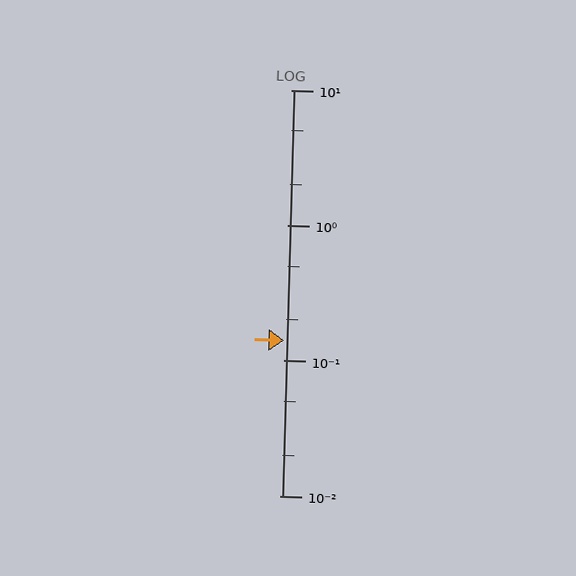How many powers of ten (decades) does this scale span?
The scale spans 3 decades, from 0.01 to 10.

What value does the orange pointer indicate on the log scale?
The pointer indicates approximately 0.14.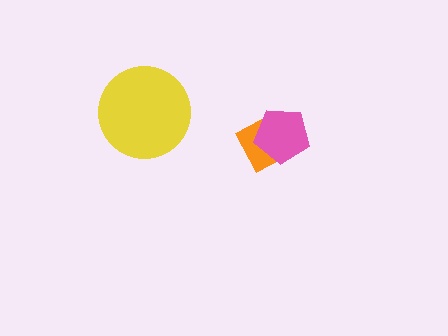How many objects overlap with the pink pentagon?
1 object overlaps with the pink pentagon.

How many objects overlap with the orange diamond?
1 object overlaps with the orange diamond.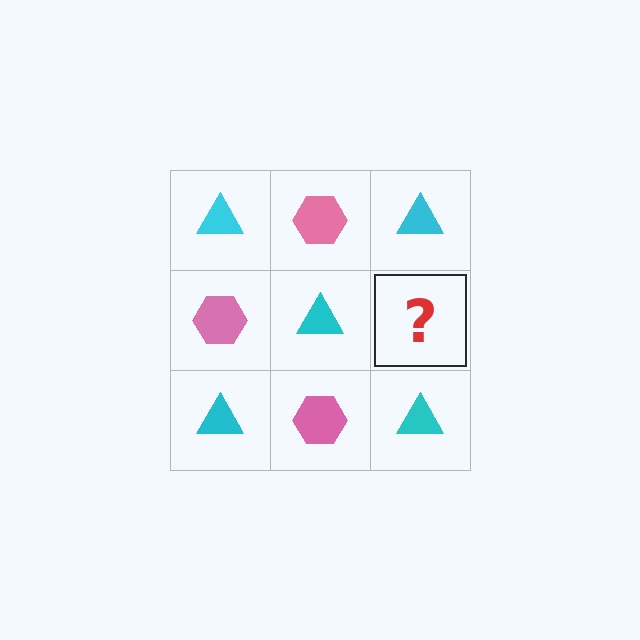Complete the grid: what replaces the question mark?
The question mark should be replaced with a pink hexagon.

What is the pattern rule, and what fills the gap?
The rule is that it alternates cyan triangle and pink hexagon in a checkerboard pattern. The gap should be filled with a pink hexagon.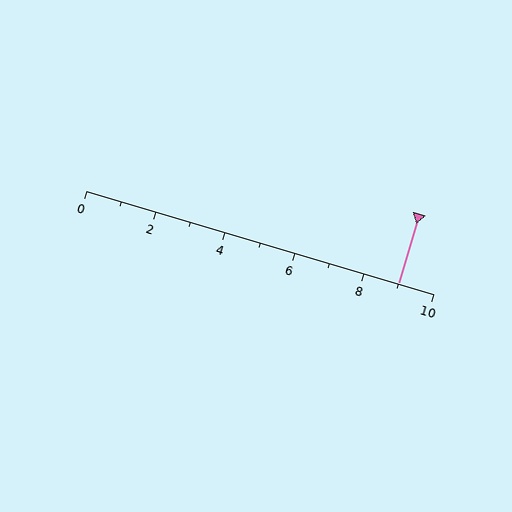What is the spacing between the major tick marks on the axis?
The major ticks are spaced 2 apart.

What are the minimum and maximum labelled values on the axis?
The axis runs from 0 to 10.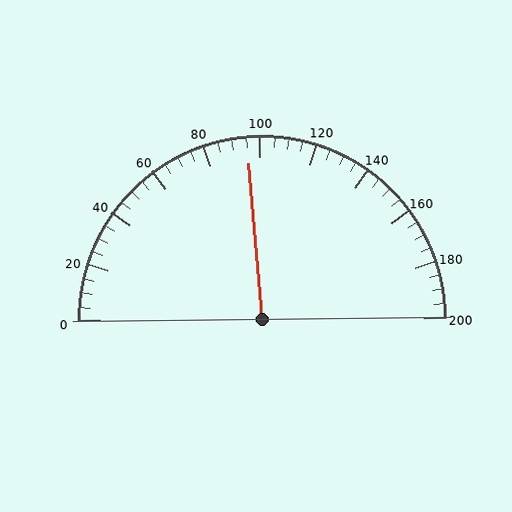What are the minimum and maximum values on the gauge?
The gauge ranges from 0 to 200.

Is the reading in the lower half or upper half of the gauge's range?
The reading is in the lower half of the range (0 to 200).